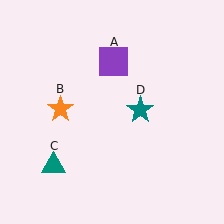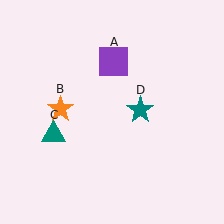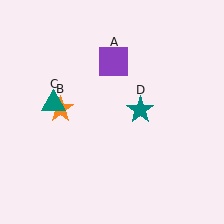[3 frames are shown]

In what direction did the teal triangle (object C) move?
The teal triangle (object C) moved up.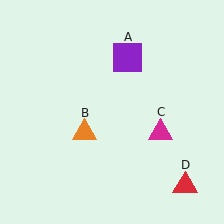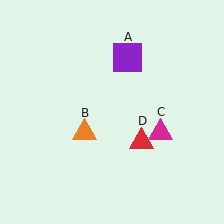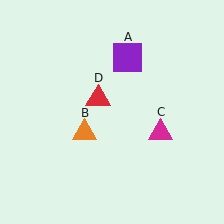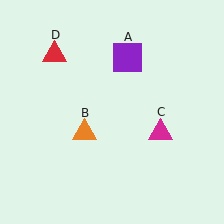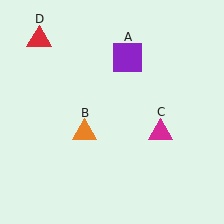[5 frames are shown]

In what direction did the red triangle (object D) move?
The red triangle (object D) moved up and to the left.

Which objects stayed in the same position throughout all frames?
Purple square (object A) and orange triangle (object B) and magenta triangle (object C) remained stationary.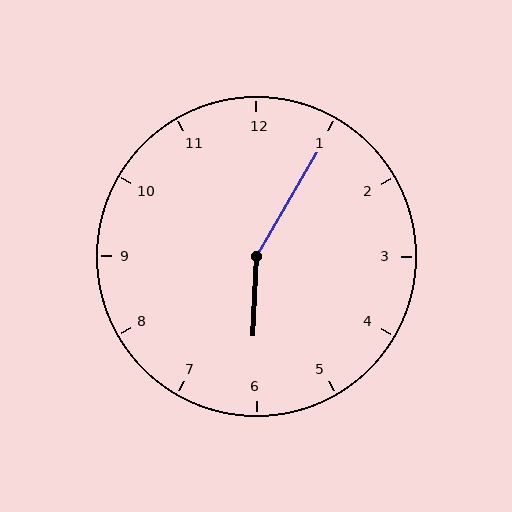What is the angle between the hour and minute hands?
Approximately 152 degrees.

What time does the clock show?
6:05.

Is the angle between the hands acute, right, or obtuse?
It is obtuse.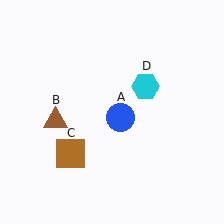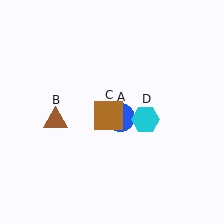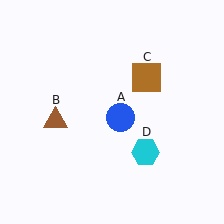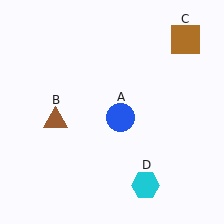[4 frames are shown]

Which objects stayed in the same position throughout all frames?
Blue circle (object A) and brown triangle (object B) remained stationary.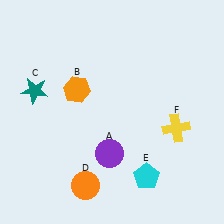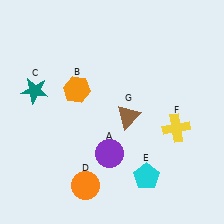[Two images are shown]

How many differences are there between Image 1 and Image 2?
There is 1 difference between the two images.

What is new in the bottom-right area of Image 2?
A brown triangle (G) was added in the bottom-right area of Image 2.